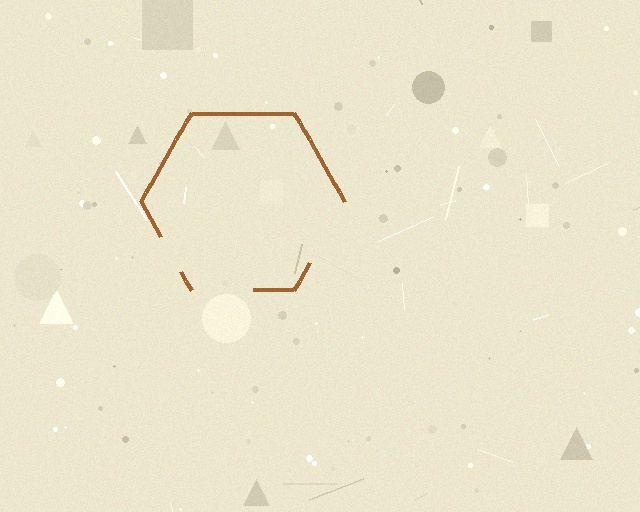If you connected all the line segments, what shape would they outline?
They would outline a hexagon.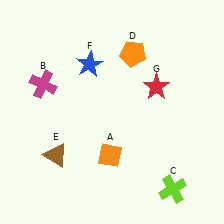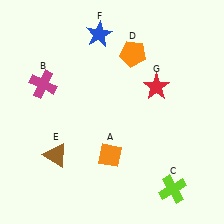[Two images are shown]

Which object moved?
The blue star (F) moved up.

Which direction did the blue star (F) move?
The blue star (F) moved up.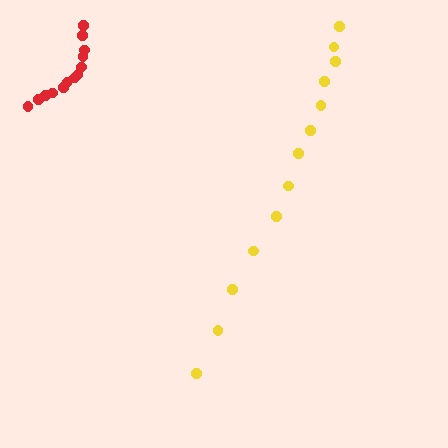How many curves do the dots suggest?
There are 2 distinct paths.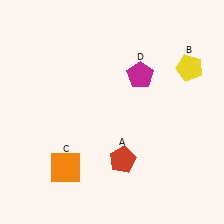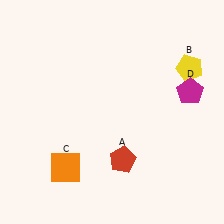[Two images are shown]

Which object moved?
The magenta pentagon (D) moved right.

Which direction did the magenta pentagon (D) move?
The magenta pentagon (D) moved right.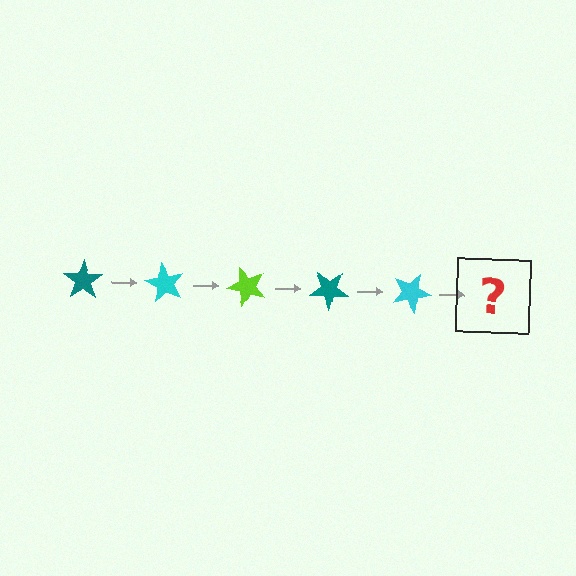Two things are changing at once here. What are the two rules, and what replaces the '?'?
The two rules are that it rotates 60 degrees each step and the color cycles through teal, cyan, and lime. The '?' should be a lime star, rotated 300 degrees from the start.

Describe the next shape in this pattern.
It should be a lime star, rotated 300 degrees from the start.